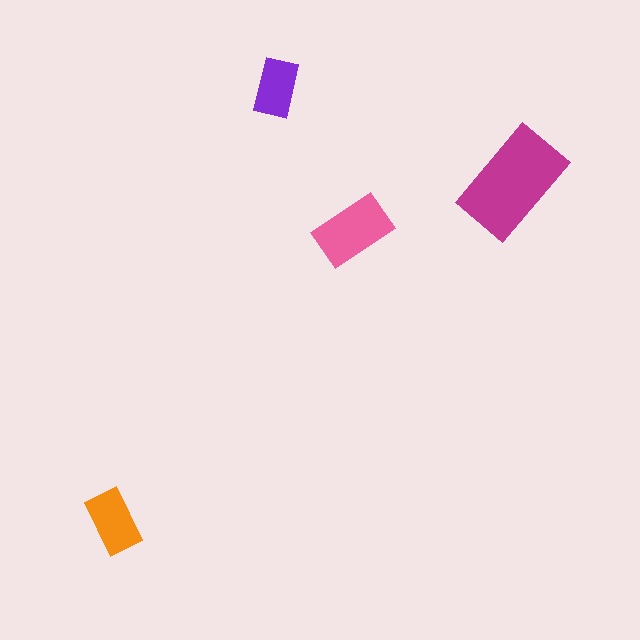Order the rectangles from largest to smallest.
the magenta one, the pink one, the orange one, the purple one.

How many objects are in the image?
There are 4 objects in the image.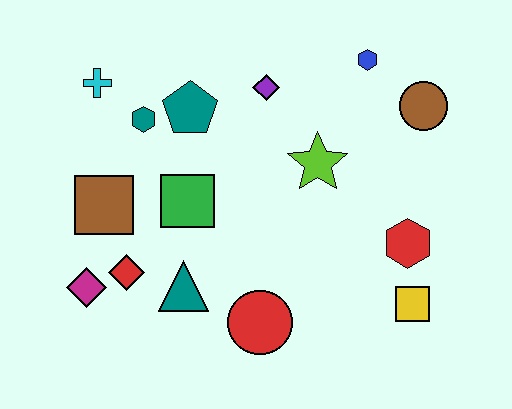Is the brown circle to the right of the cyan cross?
Yes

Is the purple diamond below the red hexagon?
No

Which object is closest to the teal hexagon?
The teal pentagon is closest to the teal hexagon.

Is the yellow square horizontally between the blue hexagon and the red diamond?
No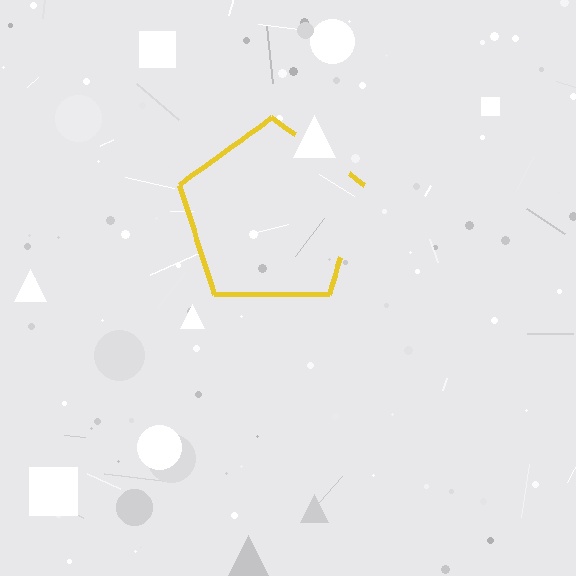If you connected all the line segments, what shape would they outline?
They would outline a pentagon.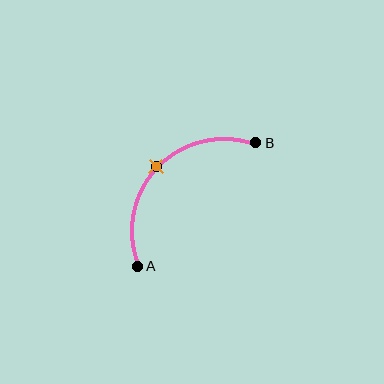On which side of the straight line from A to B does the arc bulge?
The arc bulges above and to the left of the straight line connecting A and B.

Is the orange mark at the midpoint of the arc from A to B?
Yes. The orange mark lies on the arc at equal arc-length from both A and B — it is the arc midpoint.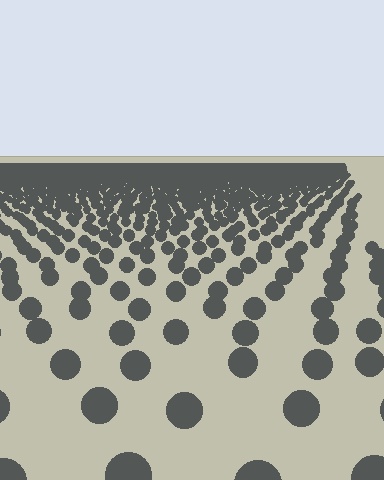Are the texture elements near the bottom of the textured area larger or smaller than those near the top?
Larger. Near the bottom, elements are closer to the viewer and appear at a bigger on-screen size.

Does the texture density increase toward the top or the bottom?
Density increases toward the top.